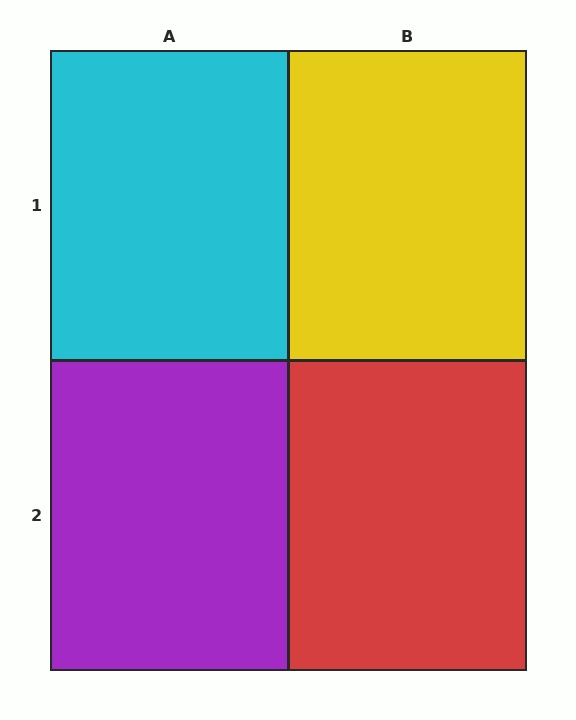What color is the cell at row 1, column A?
Cyan.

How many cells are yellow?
1 cell is yellow.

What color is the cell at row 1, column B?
Yellow.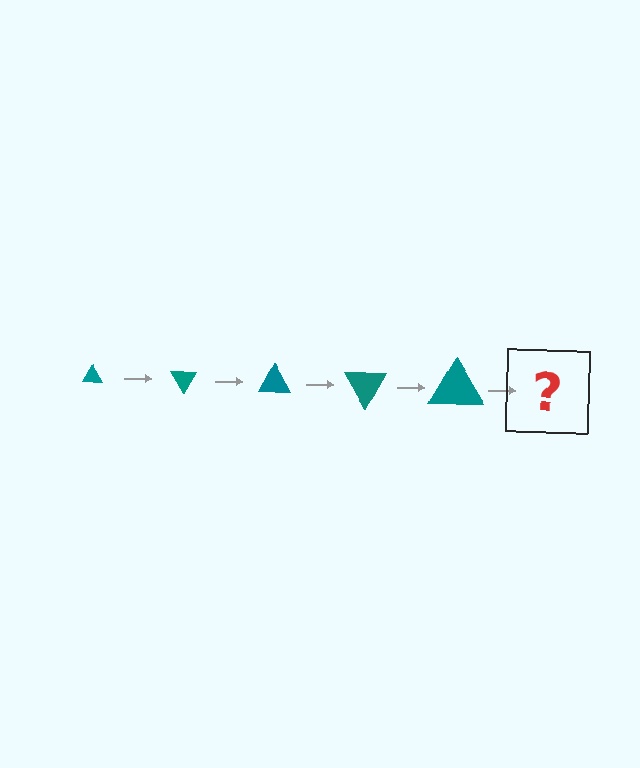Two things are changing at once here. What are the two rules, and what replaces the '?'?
The two rules are that the triangle grows larger each step and it rotates 60 degrees each step. The '?' should be a triangle, larger than the previous one and rotated 300 degrees from the start.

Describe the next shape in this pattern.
It should be a triangle, larger than the previous one and rotated 300 degrees from the start.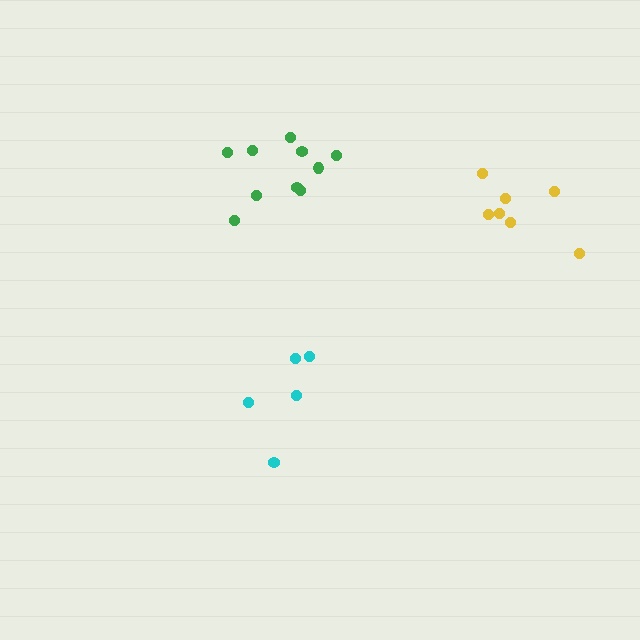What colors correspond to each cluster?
The clusters are colored: yellow, cyan, green.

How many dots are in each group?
Group 1: 7 dots, Group 2: 5 dots, Group 3: 10 dots (22 total).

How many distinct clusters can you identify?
There are 3 distinct clusters.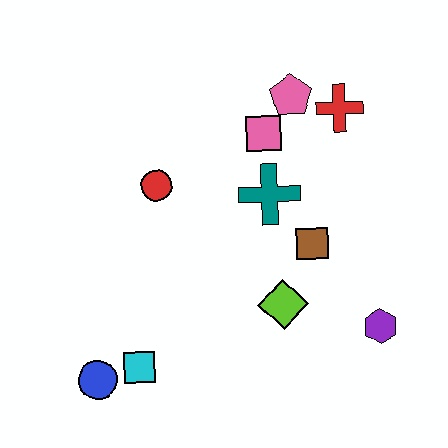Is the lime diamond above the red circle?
No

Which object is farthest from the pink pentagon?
The blue circle is farthest from the pink pentagon.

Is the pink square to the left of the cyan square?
No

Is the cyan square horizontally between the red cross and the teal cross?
No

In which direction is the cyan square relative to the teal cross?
The cyan square is below the teal cross.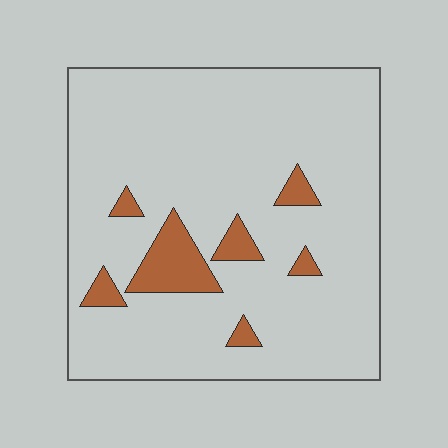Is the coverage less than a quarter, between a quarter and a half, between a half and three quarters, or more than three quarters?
Less than a quarter.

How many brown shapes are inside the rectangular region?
7.